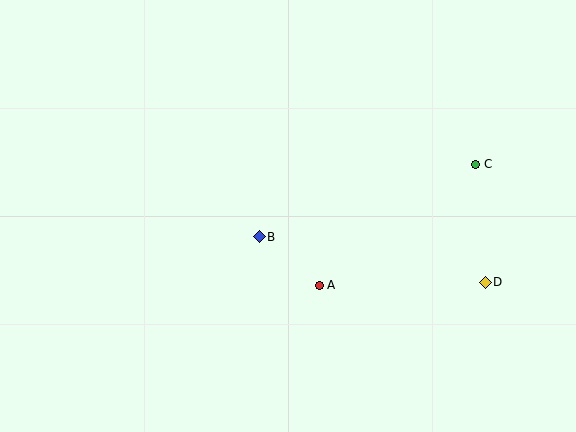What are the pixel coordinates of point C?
Point C is at (476, 164).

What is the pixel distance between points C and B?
The distance between C and B is 229 pixels.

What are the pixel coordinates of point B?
Point B is at (259, 237).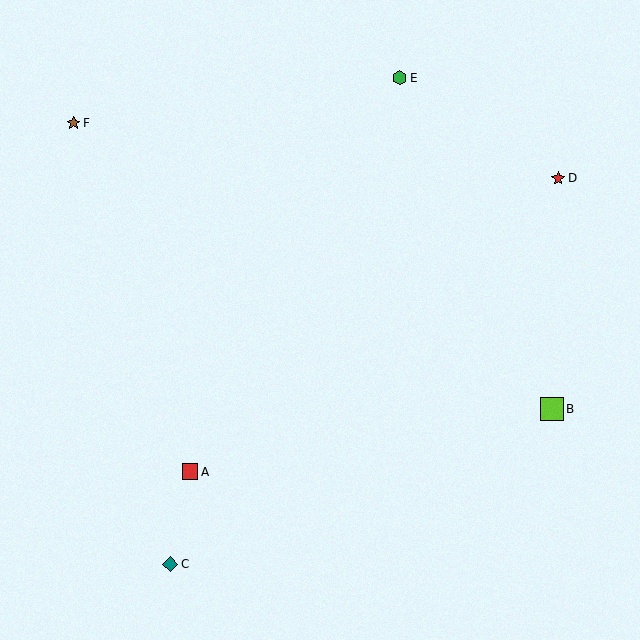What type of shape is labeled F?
Shape F is a brown star.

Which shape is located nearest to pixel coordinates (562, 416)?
The lime square (labeled B) at (552, 409) is nearest to that location.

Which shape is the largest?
The lime square (labeled B) is the largest.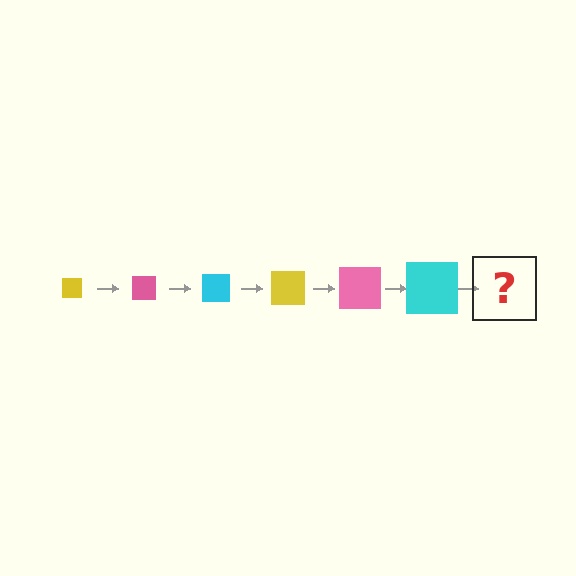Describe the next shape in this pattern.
It should be a yellow square, larger than the previous one.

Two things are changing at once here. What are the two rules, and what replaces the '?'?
The two rules are that the square grows larger each step and the color cycles through yellow, pink, and cyan. The '?' should be a yellow square, larger than the previous one.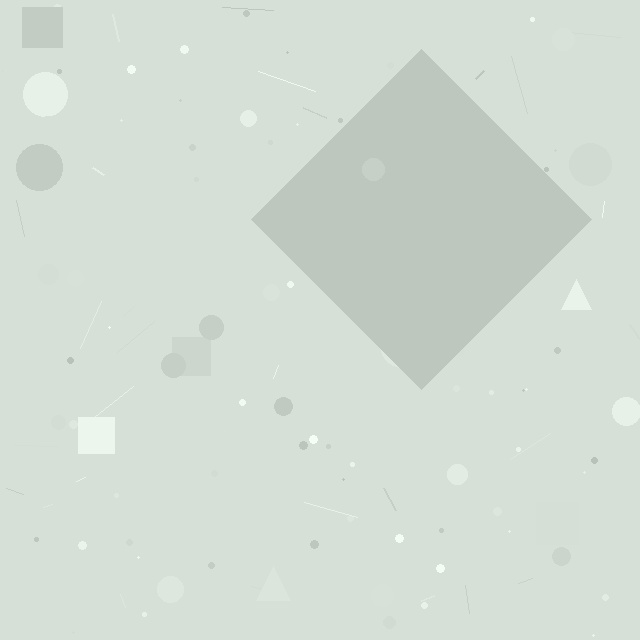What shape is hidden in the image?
A diamond is hidden in the image.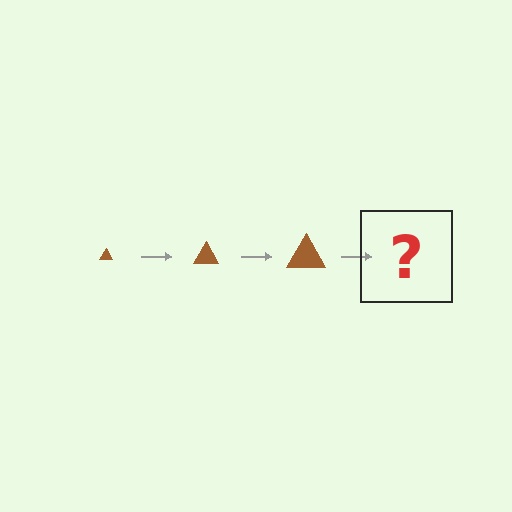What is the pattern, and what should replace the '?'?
The pattern is that the triangle gets progressively larger each step. The '?' should be a brown triangle, larger than the previous one.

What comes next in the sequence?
The next element should be a brown triangle, larger than the previous one.